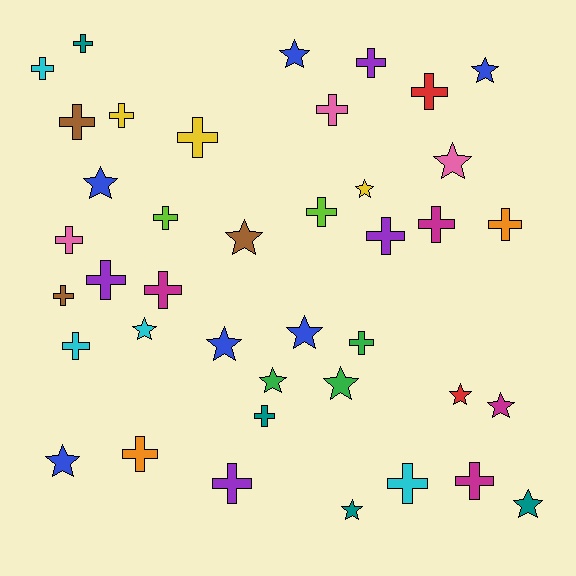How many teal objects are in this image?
There are 4 teal objects.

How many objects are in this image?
There are 40 objects.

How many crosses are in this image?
There are 24 crosses.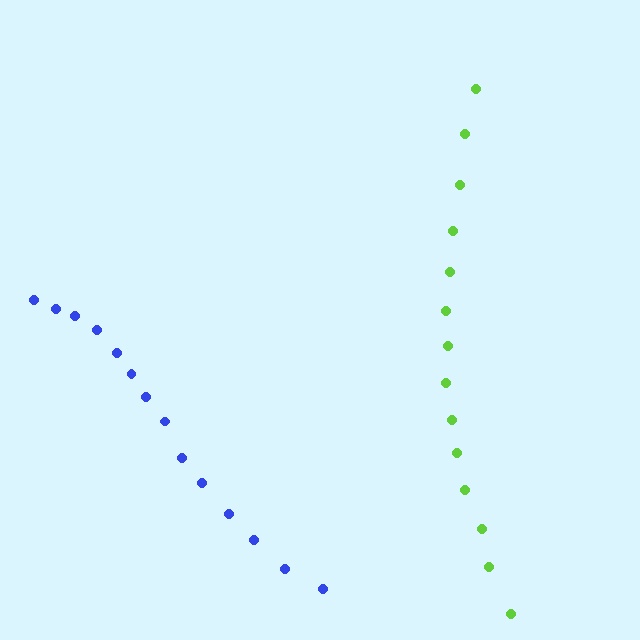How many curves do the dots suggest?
There are 2 distinct paths.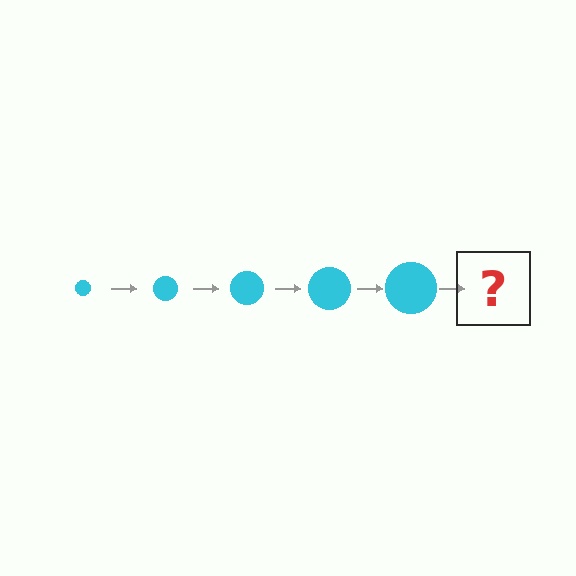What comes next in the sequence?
The next element should be a cyan circle, larger than the previous one.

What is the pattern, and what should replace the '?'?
The pattern is that the circle gets progressively larger each step. The '?' should be a cyan circle, larger than the previous one.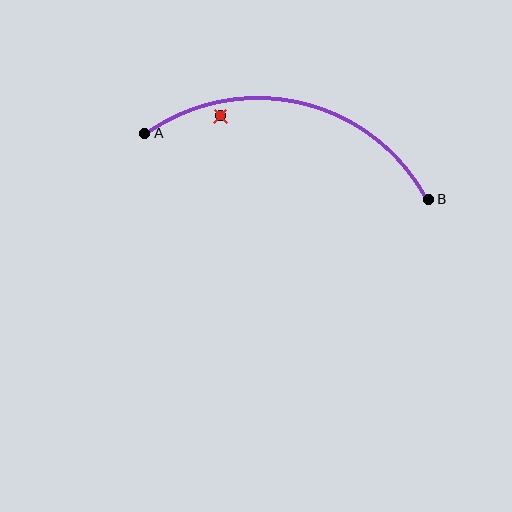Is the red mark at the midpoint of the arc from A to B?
No — the red mark does not lie on the arc at all. It sits slightly inside the curve.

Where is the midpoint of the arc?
The arc midpoint is the point on the curve farthest from the straight line joining A and B. It sits above that line.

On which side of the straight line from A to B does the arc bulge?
The arc bulges above the straight line connecting A and B.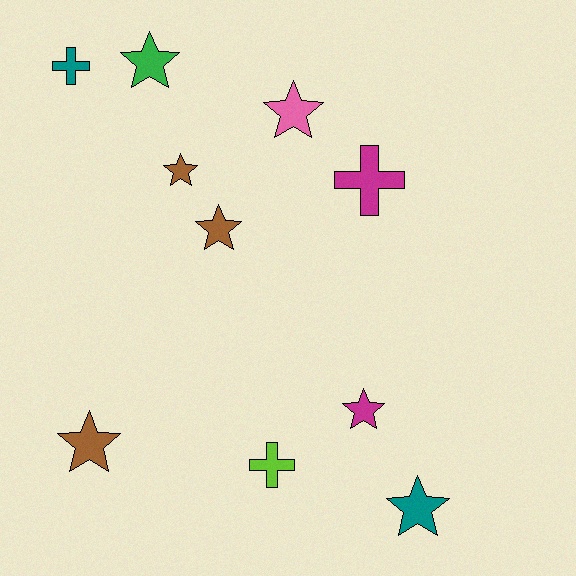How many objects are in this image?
There are 10 objects.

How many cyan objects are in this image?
There are no cyan objects.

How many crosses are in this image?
There are 3 crosses.